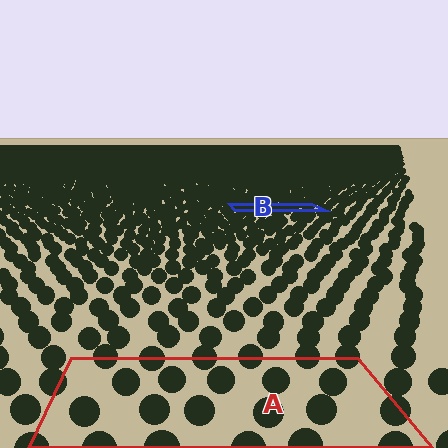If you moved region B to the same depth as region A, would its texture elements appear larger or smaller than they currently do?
They would appear larger. At a closer depth, the same texture elements are projected at a bigger on-screen size.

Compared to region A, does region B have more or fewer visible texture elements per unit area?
Region B has more texture elements per unit area — they are packed more densely because it is farther away.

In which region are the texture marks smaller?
The texture marks are smaller in region B, because it is farther away.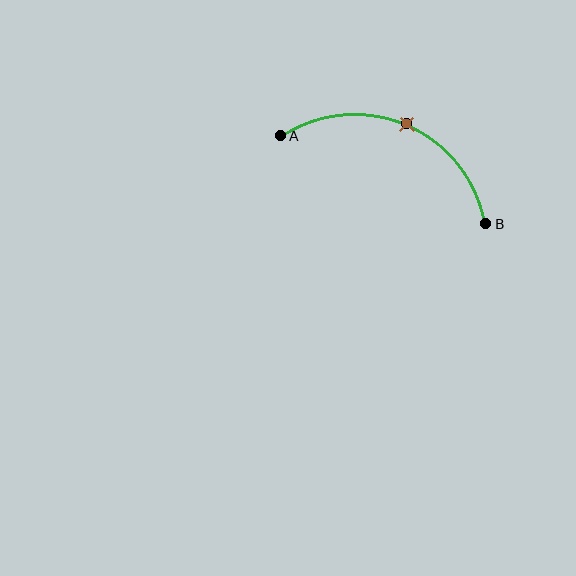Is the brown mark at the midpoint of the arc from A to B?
Yes. The brown mark lies on the arc at equal arc-length from both A and B — it is the arc midpoint.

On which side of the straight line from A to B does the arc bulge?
The arc bulges above the straight line connecting A and B.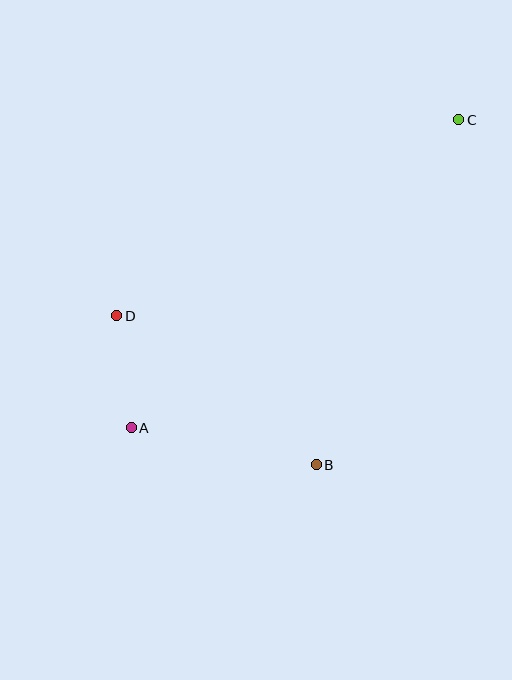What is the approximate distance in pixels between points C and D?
The distance between C and D is approximately 394 pixels.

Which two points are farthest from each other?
Points A and C are farthest from each other.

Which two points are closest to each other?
Points A and D are closest to each other.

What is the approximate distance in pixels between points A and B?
The distance between A and B is approximately 189 pixels.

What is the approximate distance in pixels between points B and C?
The distance between B and C is approximately 374 pixels.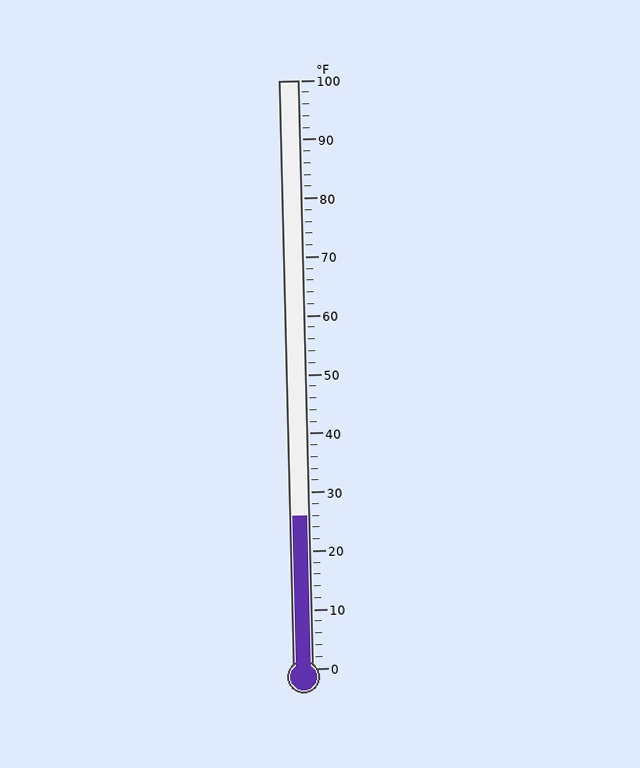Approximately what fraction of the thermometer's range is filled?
The thermometer is filled to approximately 25% of its range.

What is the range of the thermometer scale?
The thermometer scale ranges from 0°F to 100°F.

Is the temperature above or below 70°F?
The temperature is below 70°F.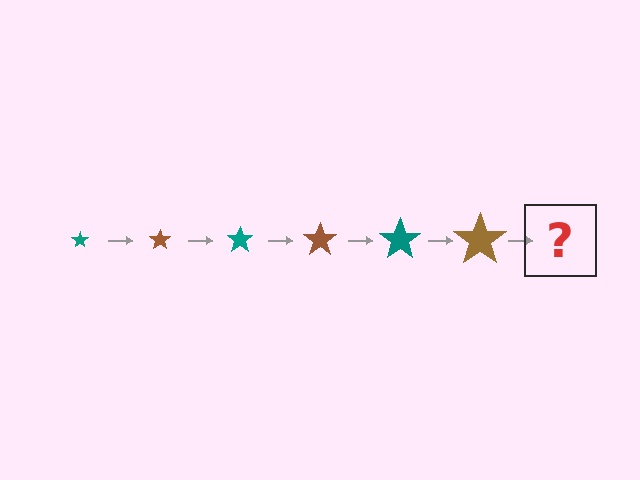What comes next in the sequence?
The next element should be a teal star, larger than the previous one.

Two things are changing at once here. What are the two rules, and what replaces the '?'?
The two rules are that the star grows larger each step and the color cycles through teal and brown. The '?' should be a teal star, larger than the previous one.